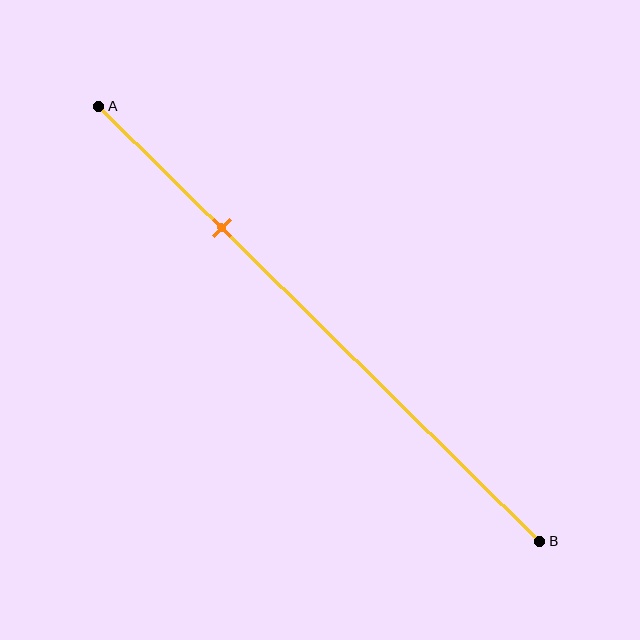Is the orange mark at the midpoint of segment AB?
No, the mark is at about 30% from A, not at the 50% midpoint.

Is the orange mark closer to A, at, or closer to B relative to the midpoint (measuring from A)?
The orange mark is closer to point A than the midpoint of segment AB.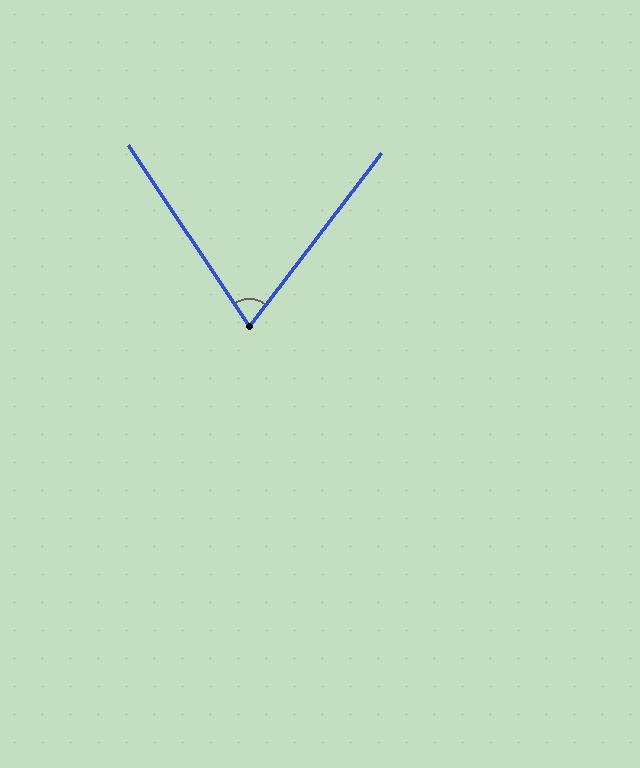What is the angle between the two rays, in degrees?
Approximately 71 degrees.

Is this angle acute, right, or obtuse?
It is acute.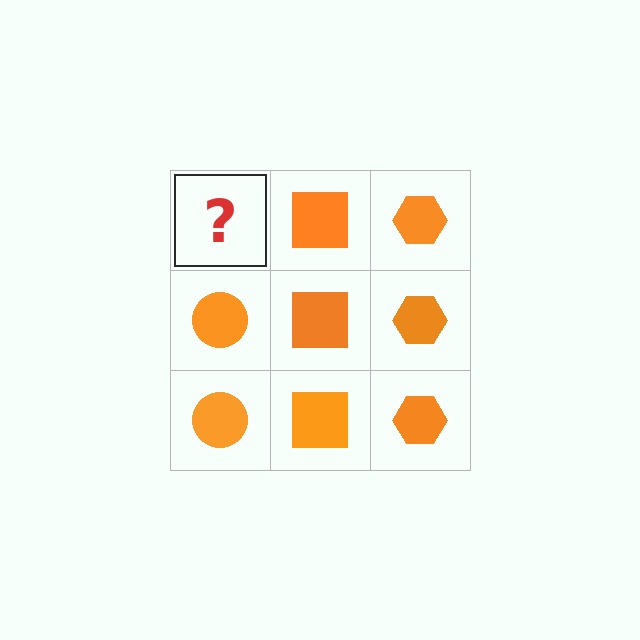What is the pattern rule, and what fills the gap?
The rule is that each column has a consistent shape. The gap should be filled with an orange circle.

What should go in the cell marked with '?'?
The missing cell should contain an orange circle.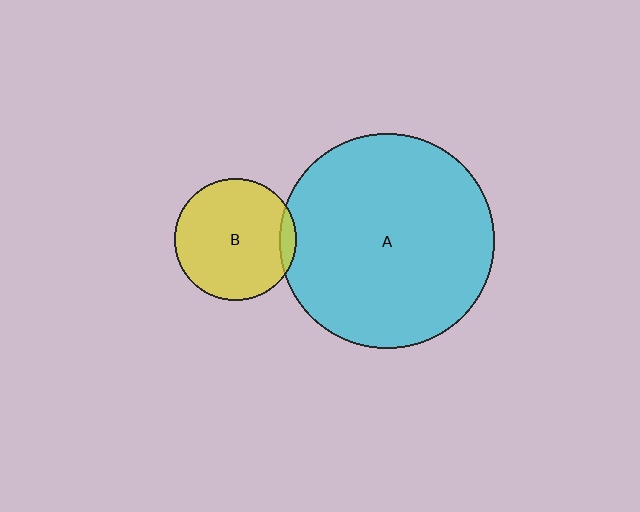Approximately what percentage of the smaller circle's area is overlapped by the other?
Approximately 5%.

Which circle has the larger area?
Circle A (cyan).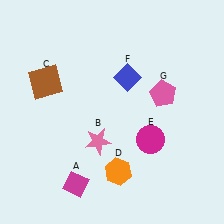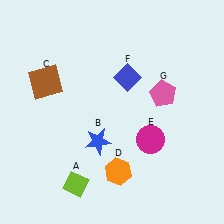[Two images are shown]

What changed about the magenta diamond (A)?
In Image 1, A is magenta. In Image 2, it changed to lime.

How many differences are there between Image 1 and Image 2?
There are 2 differences between the two images.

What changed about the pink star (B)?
In Image 1, B is pink. In Image 2, it changed to blue.